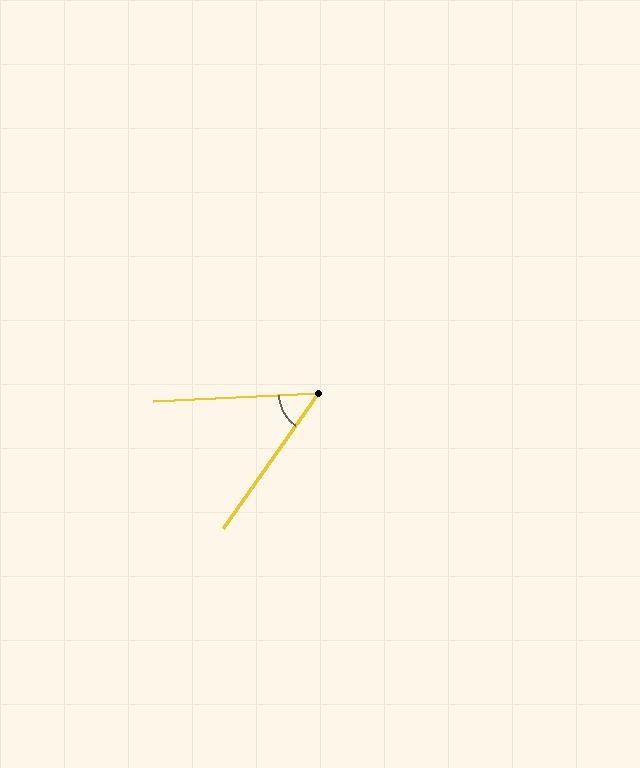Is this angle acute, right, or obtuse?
It is acute.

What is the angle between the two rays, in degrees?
Approximately 52 degrees.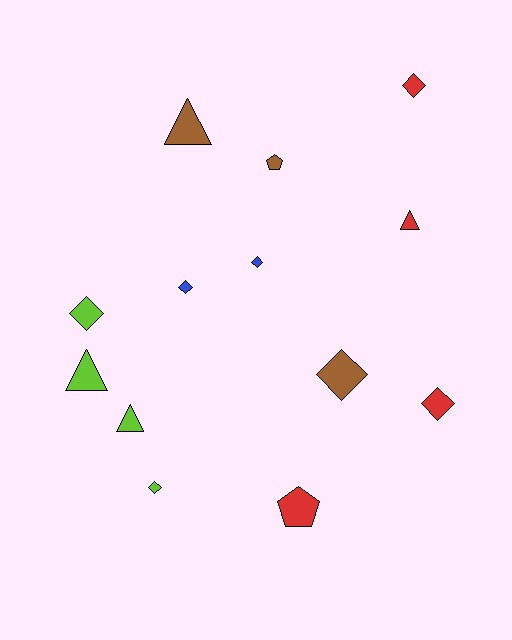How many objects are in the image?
There are 13 objects.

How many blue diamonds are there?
There are 2 blue diamonds.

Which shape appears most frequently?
Diamond, with 7 objects.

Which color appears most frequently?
Lime, with 4 objects.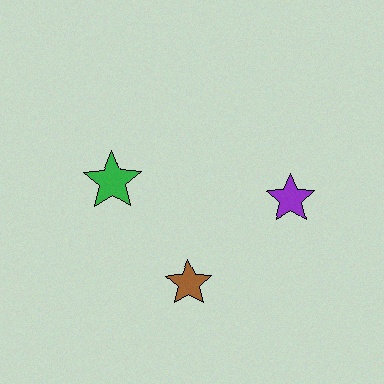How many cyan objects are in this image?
There are no cyan objects.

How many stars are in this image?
There are 3 stars.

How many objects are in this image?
There are 3 objects.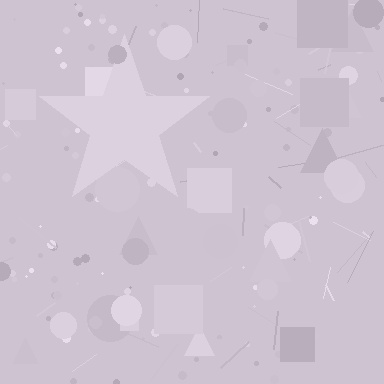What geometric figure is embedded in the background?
A star is embedded in the background.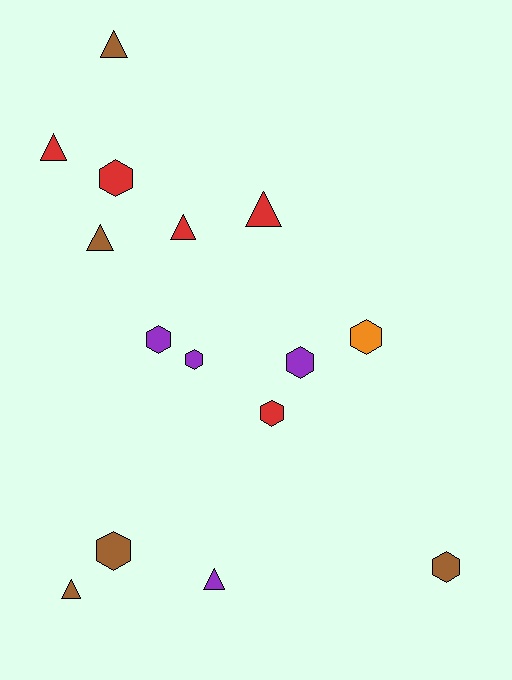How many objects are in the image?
There are 15 objects.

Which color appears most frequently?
Red, with 5 objects.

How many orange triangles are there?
There are no orange triangles.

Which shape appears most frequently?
Hexagon, with 8 objects.